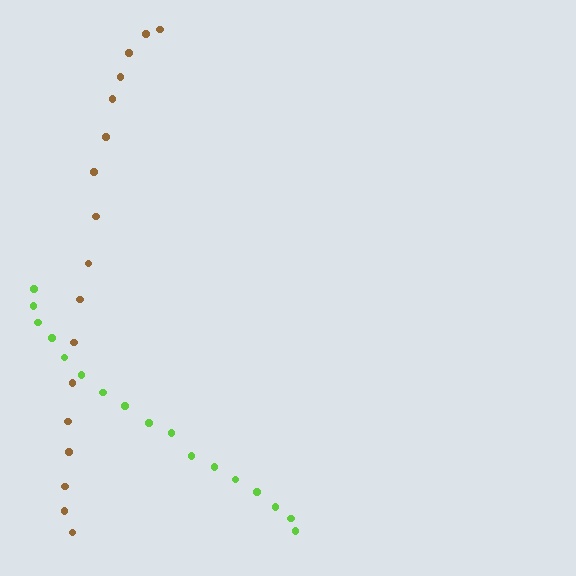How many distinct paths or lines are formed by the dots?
There are 2 distinct paths.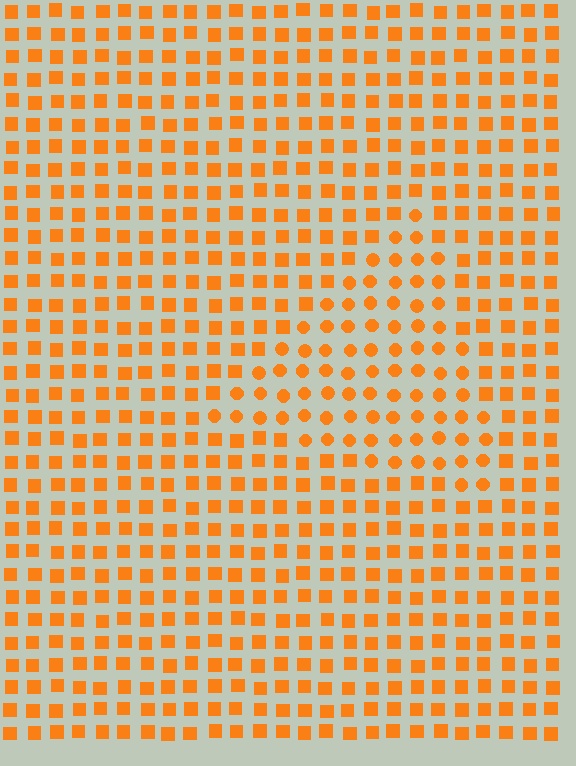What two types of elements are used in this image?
The image uses circles inside the triangle region and squares outside it.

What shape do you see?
I see a triangle.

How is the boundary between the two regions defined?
The boundary is defined by a change in element shape: circles inside vs. squares outside. All elements share the same color and spacing.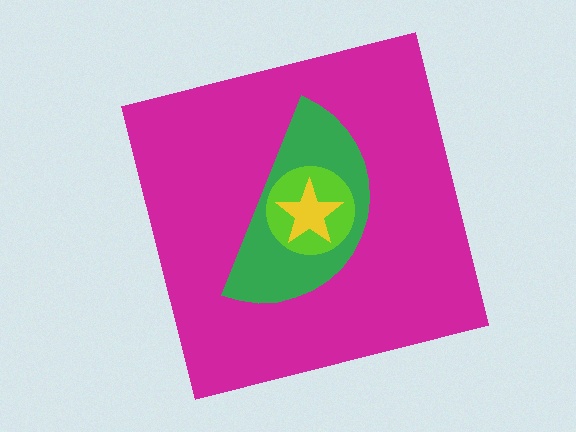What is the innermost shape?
The yellow star.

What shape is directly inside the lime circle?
The yellow star.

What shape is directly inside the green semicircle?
The lime circle.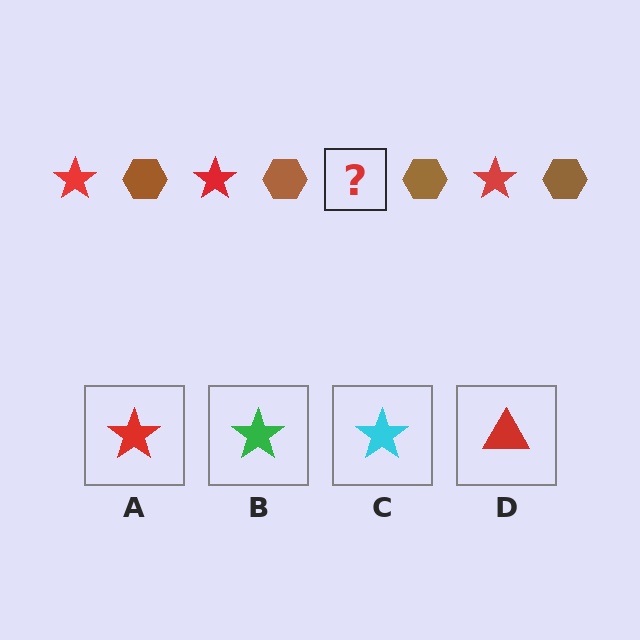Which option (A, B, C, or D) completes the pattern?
A.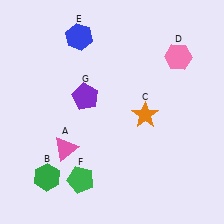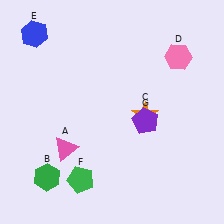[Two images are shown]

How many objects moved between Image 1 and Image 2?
2 objects moved between the two images.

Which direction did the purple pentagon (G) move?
The purple pentagon (G) moved right.